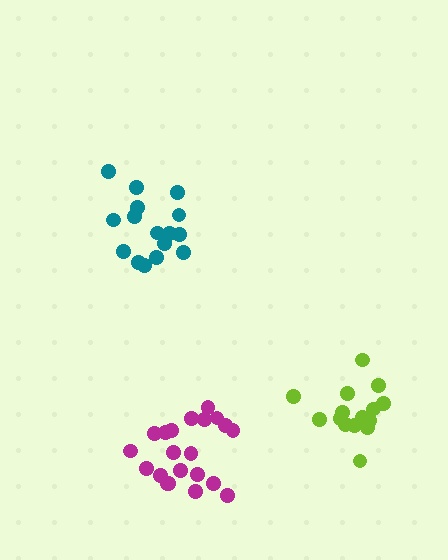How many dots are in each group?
Group 1: 16 dots, Group 2: 21 dots, Group 3: 16 dots (53 total).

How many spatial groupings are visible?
There are 3 spatial groupings.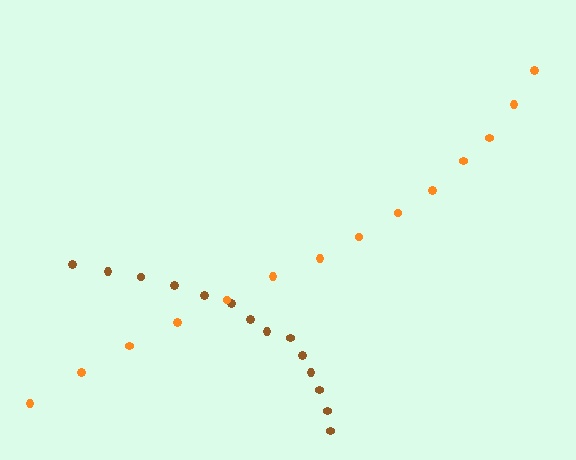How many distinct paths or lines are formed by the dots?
There are 2 distinct paths.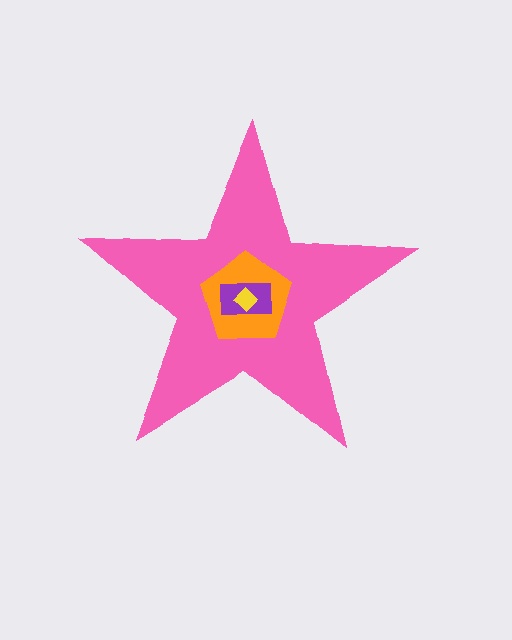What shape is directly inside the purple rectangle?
The yellow diamond.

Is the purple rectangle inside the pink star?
Yes.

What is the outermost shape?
The pink star.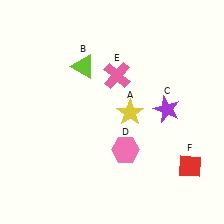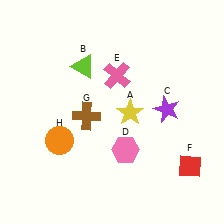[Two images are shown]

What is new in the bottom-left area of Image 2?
An orange circle (H) was added in the bottom-left area of Image 2.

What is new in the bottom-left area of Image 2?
A brown cross (G) was added in the bottom-left area of Image 2.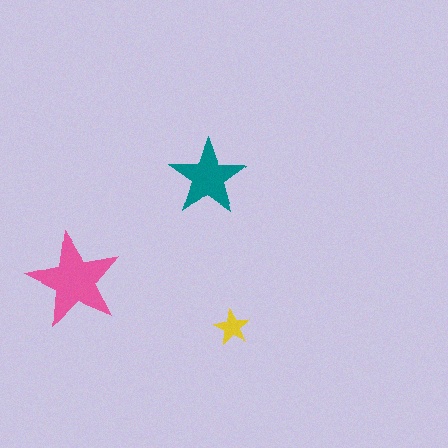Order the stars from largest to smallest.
the pink one, the teal one, the yellow one.